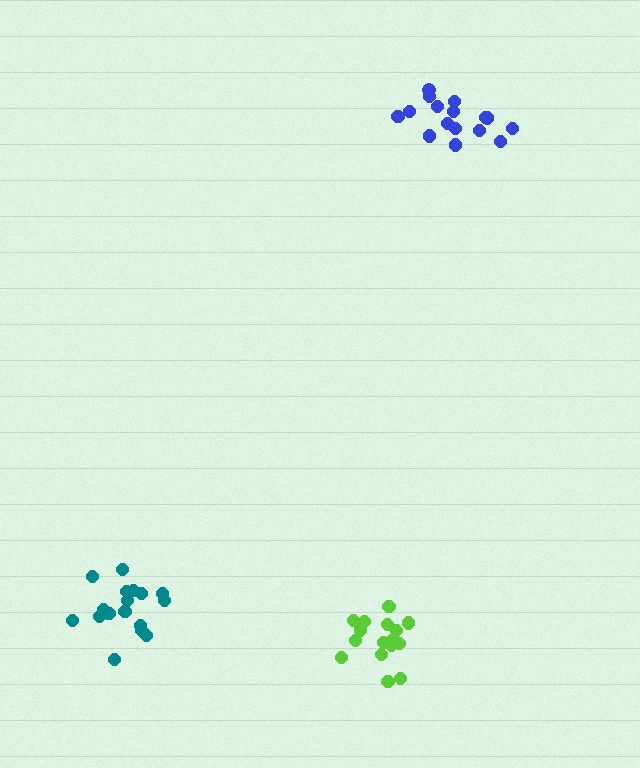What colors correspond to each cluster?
The clusters are colored: blue, lime, teal.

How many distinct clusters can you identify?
There are 3 distinct clusters.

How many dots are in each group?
Group 1: 16 dots, Group 2: 16 dots, Group 3: 17 dots (49 total).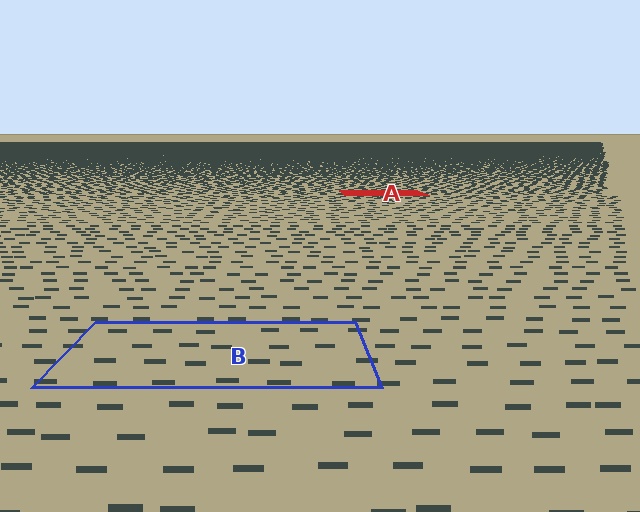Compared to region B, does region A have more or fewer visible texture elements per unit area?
Region A has more texture elements per unit area — they are packed more densely because it is farther away.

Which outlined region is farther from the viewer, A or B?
Region A is farther from the viewer — the texture elements inside it appear smaller and more densely packed.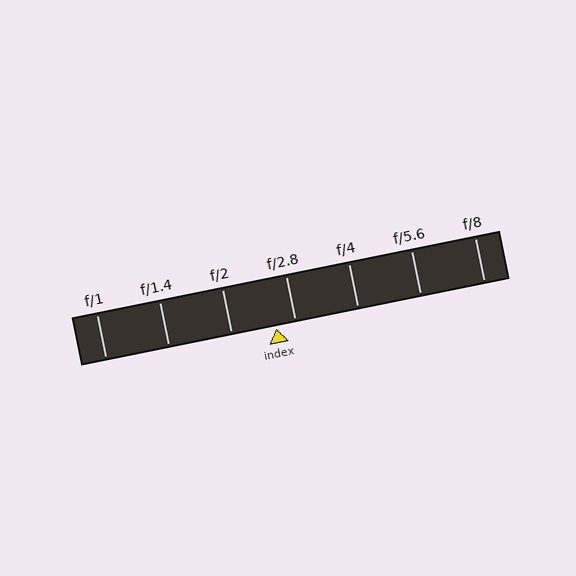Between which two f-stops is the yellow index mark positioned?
The index mark is between f/2 and f/2.8.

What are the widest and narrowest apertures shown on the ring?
The widest aperture shown is f/1 and the narrowest is f/8.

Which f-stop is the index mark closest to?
The index mark is closest to f/2.8.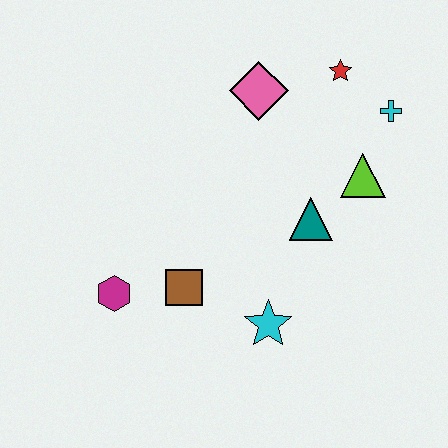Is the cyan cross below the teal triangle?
No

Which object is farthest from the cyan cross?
The magenta hexagon is farthest from the cyan cross.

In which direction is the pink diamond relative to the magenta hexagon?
The pink diamond is above the magenta hexagon.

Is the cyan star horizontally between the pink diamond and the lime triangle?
Yes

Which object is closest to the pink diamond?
The red star is closest to the pink diamond.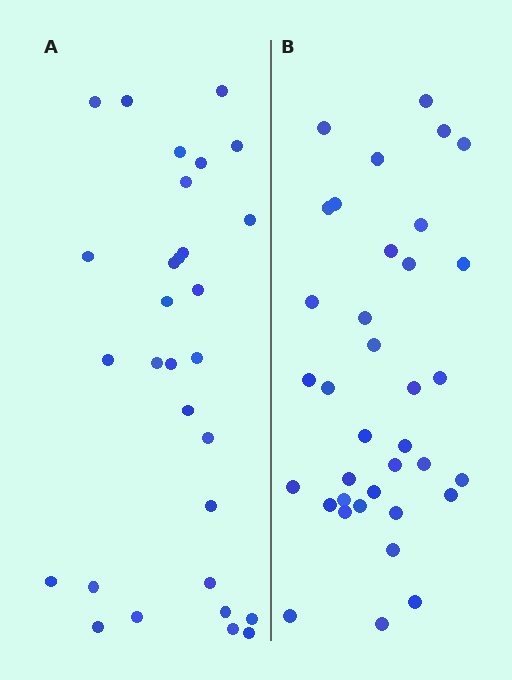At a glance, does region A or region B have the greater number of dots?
Region B (the right region) has more dots.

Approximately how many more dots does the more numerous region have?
Region B has about 6 more dots than region A.